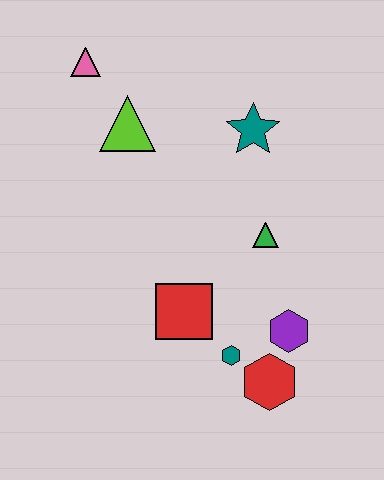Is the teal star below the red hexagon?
No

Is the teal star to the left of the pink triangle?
No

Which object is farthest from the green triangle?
The pink triangle is farthest from the green triangle.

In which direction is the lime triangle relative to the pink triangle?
The lime triangle is below the pink triangle.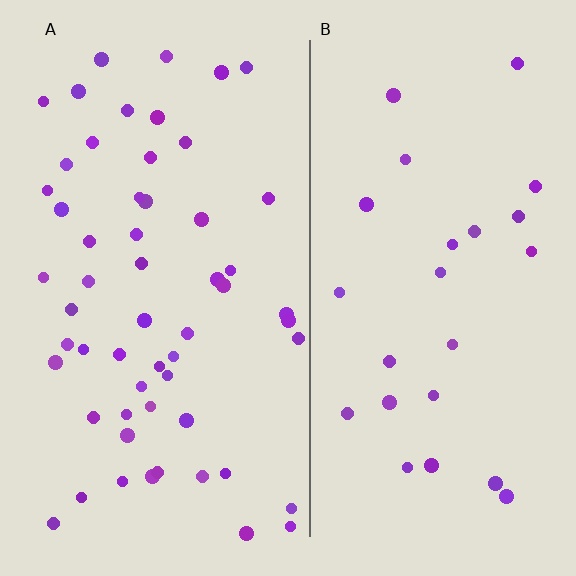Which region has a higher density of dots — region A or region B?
A (the left).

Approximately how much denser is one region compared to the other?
Approximately 2.3× — region A over region B.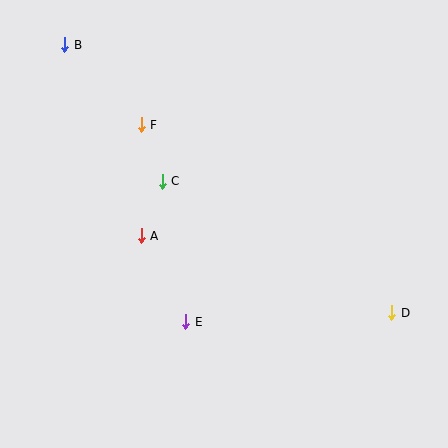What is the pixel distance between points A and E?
The distance between A and E is 97 pixels.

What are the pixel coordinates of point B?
Point B is at (65, 45).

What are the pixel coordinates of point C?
Point C is at (162, 181).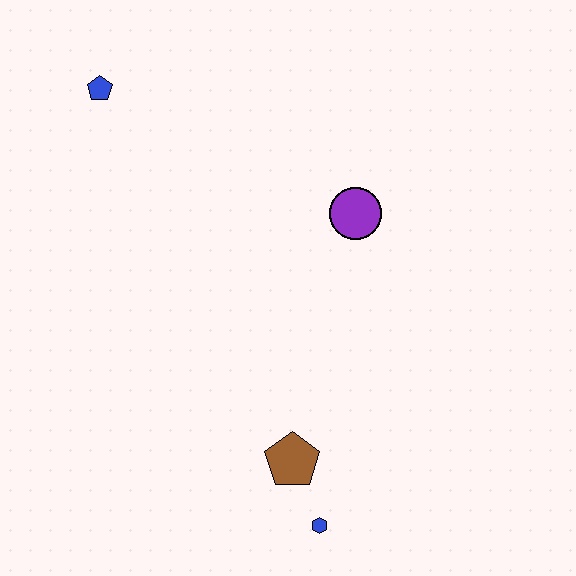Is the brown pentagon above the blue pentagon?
No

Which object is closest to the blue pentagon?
The purple circle is closest to the blue pentagon.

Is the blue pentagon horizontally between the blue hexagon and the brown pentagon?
No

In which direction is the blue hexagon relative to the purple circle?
The blue hexagon is below the purple circle.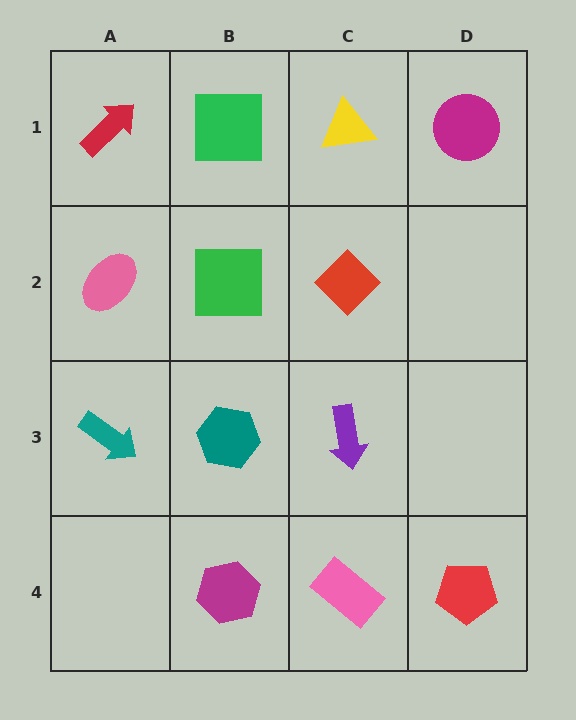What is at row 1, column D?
A magenta circle.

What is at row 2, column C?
A red diamond.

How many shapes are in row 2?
3 shapes.